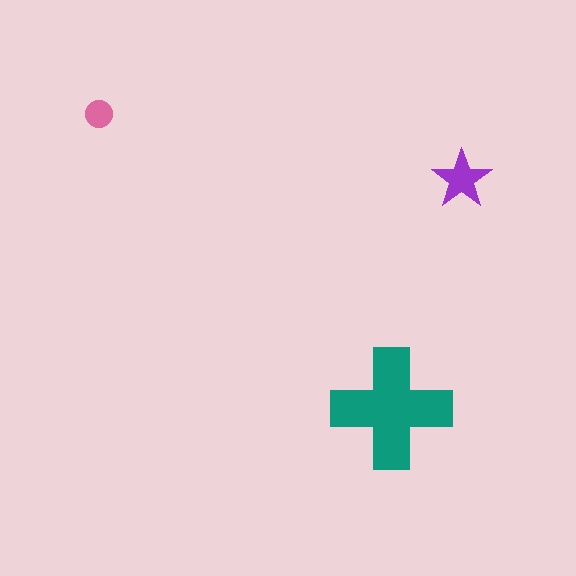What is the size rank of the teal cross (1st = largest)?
1st.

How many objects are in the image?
There are 3 objects in the image.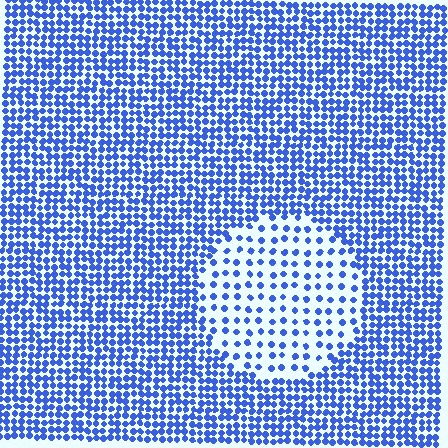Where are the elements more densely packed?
The elements are more densely packed outside the circle boundary.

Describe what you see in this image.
The image contains small blue elements arranged at two different densities. A circle-shaped region is visible where the elements are less densely packed than the surrounding area.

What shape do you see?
I see a circle.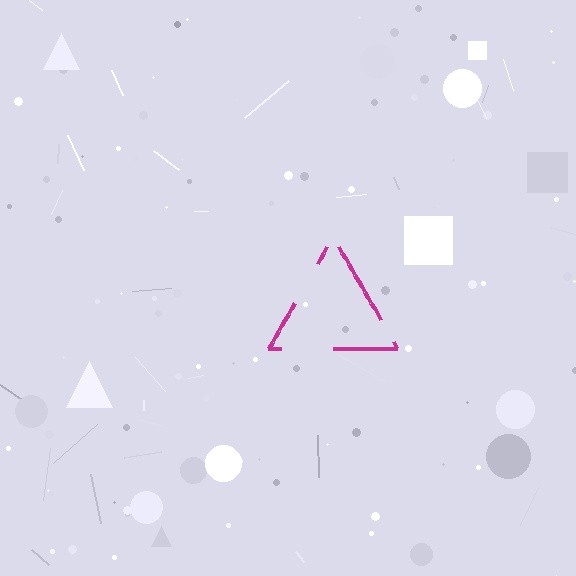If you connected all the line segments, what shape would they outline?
They would outline a triangle.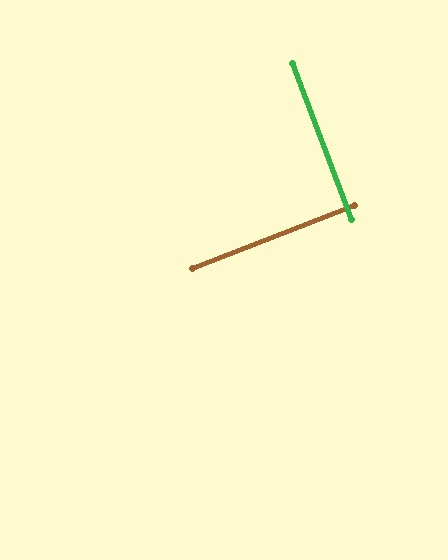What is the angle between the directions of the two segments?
Approximately 90 degrees.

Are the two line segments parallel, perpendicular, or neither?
Perpendicular — they meet at approximately 90°.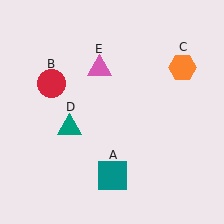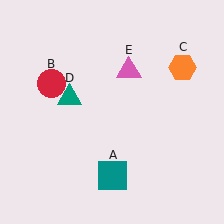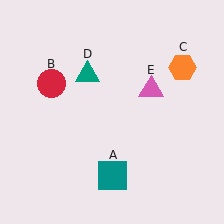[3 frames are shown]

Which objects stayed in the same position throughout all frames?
Teal square (object A) and red circle (object B) and orange hexagon (object C) remained stationary.